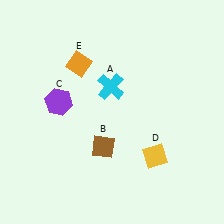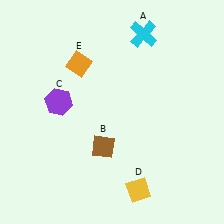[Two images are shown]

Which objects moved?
The objects that moved are: the cyan cross (A), the yellow diamond (D).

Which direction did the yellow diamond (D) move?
The yellow diamond (D) moved down.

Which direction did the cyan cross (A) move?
The cyan cross (A) moved up.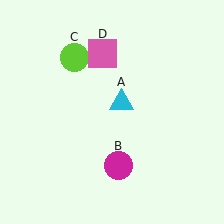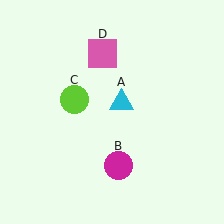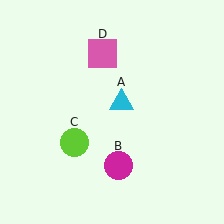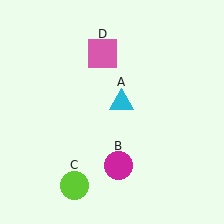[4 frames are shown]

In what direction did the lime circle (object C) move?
The lime circle (object C) moved down.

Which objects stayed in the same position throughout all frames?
Cyan triangle (object A) and magenta circle (object B) and pink square (object D) remained stationary.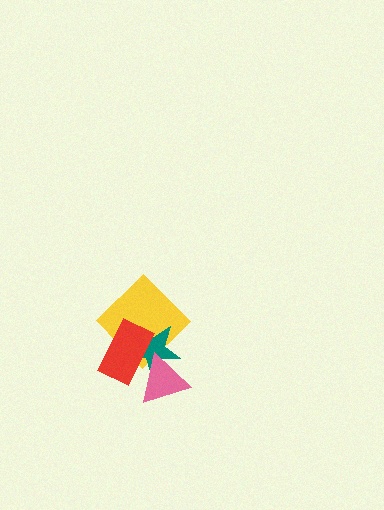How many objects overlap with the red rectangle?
3 objects overlap with the red rectangle.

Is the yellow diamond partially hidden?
Yes, it is partially covered by another shape.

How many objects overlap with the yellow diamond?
3 objects overlap with the yellow diamond.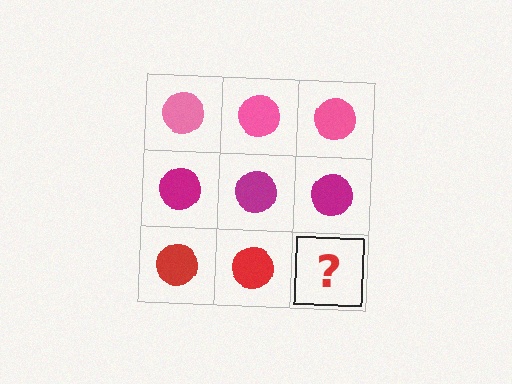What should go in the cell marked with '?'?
The missing cell should contain a red circle.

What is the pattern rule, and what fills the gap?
The rule is that each row has a consistent color. The gap should be filled with a red circle.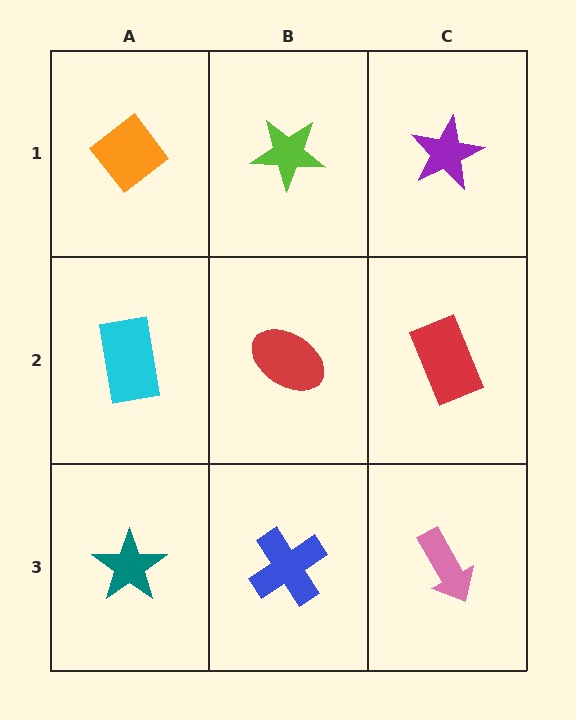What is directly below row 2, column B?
A blue cross.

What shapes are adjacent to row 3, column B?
A red ellipse (row 2, column B), a teal star (row 3, column A), a pink arrow (row 3, column C).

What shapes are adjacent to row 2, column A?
An orange diamond (row 1, column A), a teal star (row 3, column A), a red ellipse (row 2, column B).